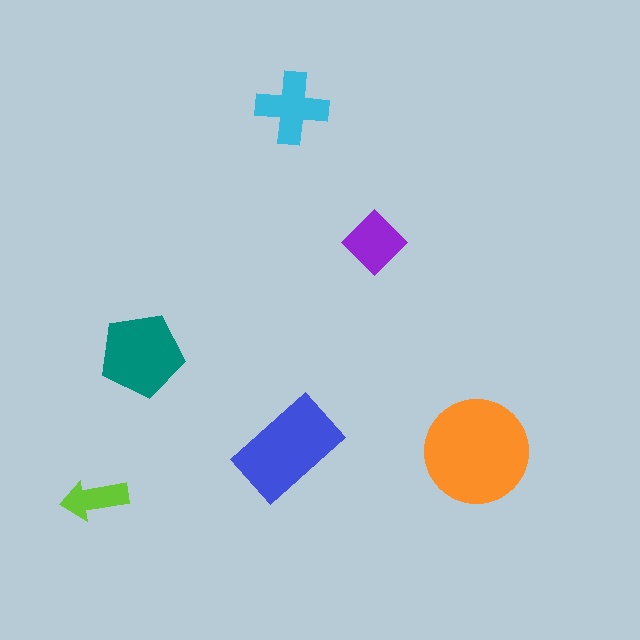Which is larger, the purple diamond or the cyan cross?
The cyan cross.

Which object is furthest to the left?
The lime arrow is leftmost.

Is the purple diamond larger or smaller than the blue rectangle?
Smaller.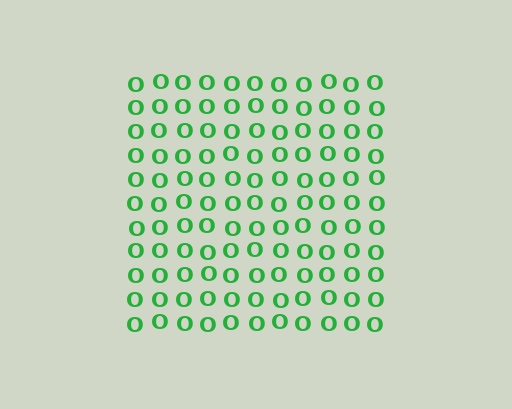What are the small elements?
The small elements are letter O's.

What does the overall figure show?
The overall figure shows a square.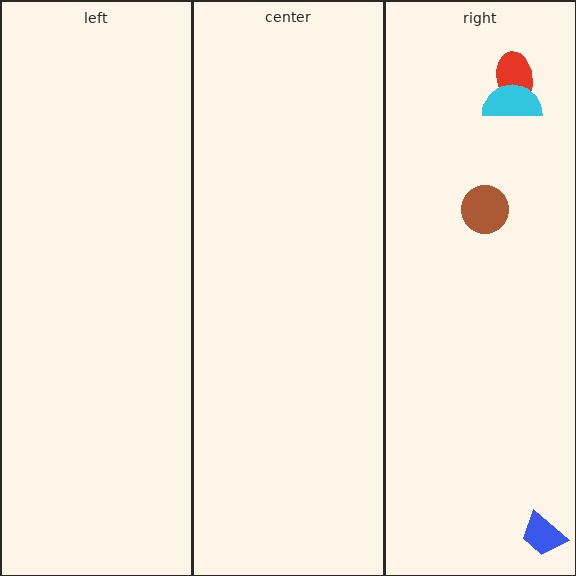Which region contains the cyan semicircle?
The right region.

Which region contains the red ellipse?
The right region.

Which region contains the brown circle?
The right region.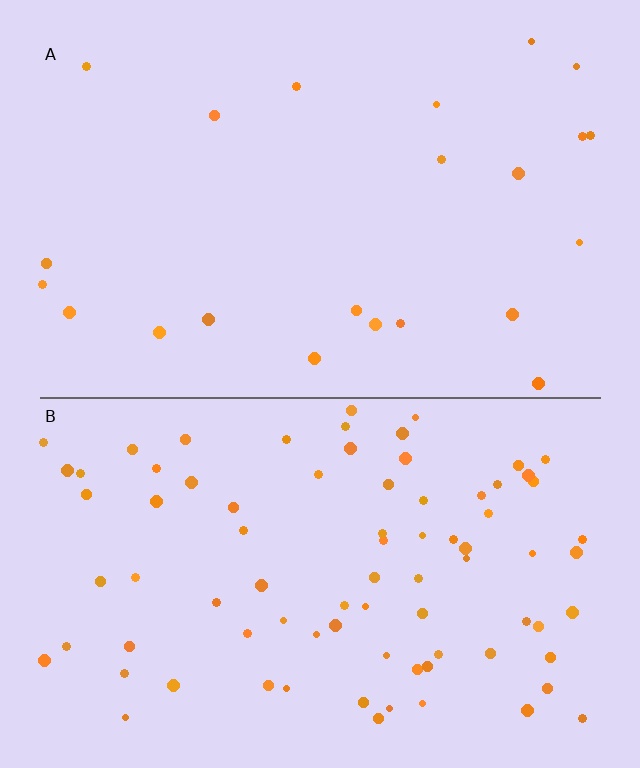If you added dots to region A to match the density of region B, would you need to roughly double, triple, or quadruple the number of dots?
Approximately quadruple.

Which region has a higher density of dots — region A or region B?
B (the bottom).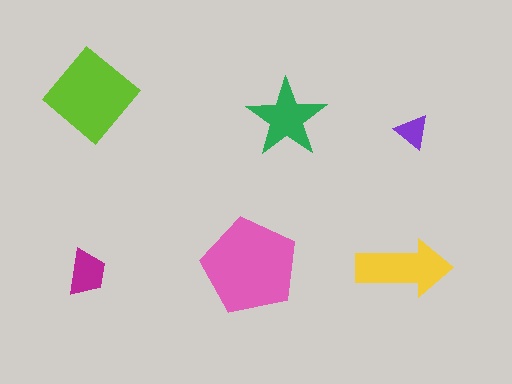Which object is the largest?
The pink pentagon.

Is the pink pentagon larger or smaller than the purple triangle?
Larger.